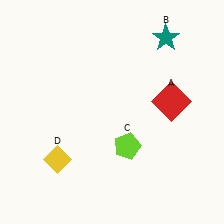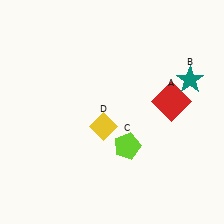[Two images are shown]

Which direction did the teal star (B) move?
The teal star (B) moved down.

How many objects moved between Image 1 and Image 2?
2 objects moved between the two images.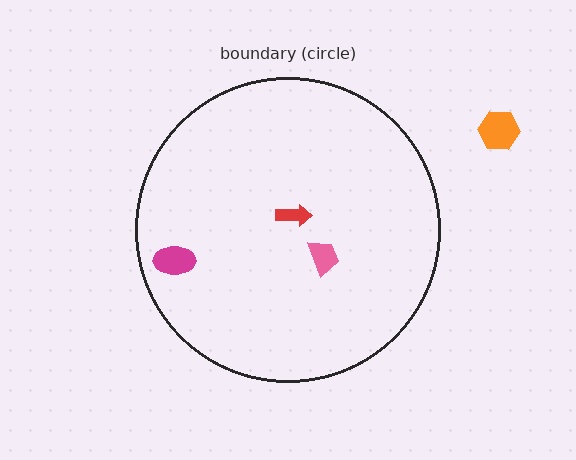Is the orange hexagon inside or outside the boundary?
Outside.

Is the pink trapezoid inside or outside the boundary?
Inside.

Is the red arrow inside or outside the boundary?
Inside.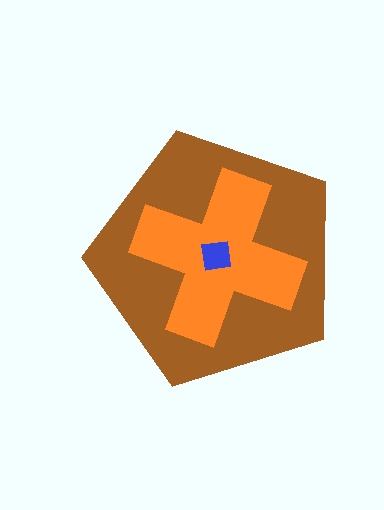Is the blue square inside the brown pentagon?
Yes.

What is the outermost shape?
The brown pentagon.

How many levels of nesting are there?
3.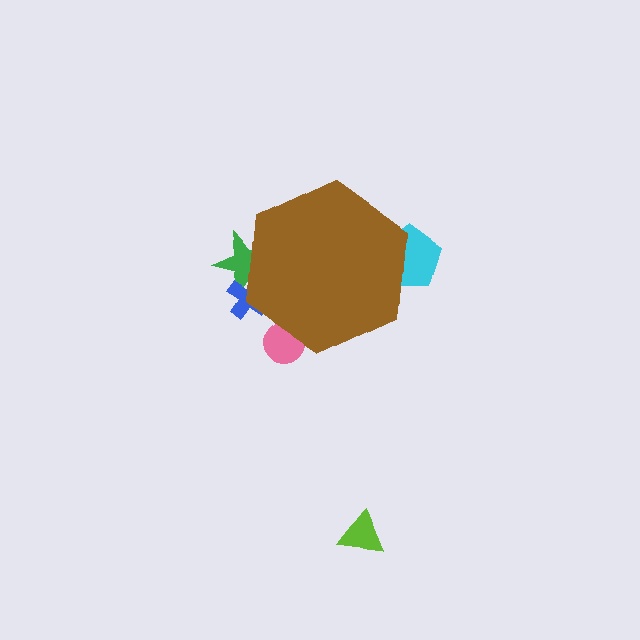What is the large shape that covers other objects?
A brown hexagon.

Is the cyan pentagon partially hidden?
Yes, the cyan pentagon is partially hidden behind the brown hexagon.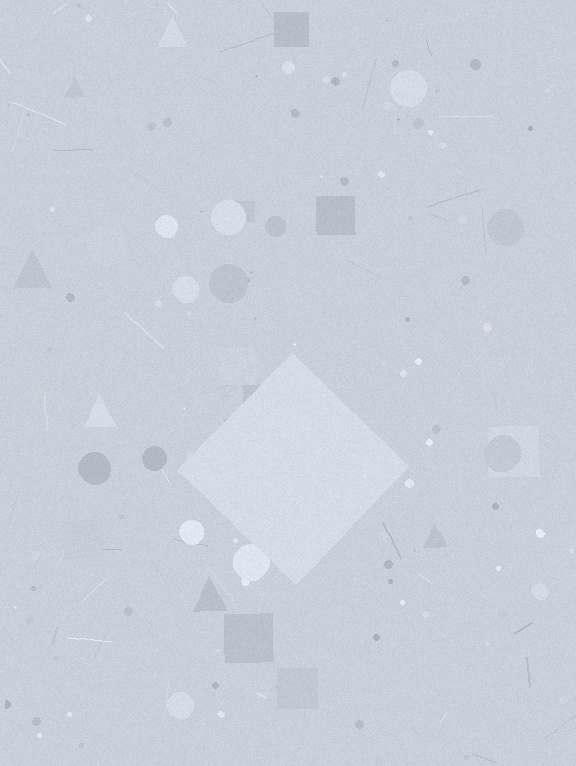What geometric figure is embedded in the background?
A diamond is embedded in the background.